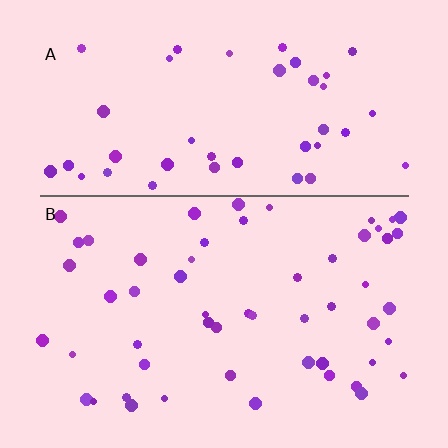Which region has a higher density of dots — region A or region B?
B (the bottom).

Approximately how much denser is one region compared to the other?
Approximately 1.2× — region B over region A.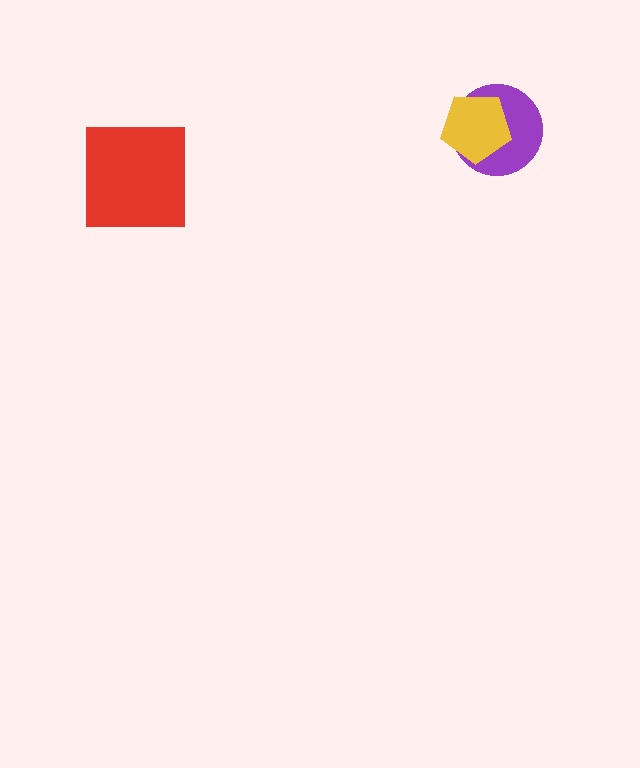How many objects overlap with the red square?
0 objects overlap with the red square.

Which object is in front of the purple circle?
The yellow pentagon is in front of the purple circle.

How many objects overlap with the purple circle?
1 object overlaps with the purple circle.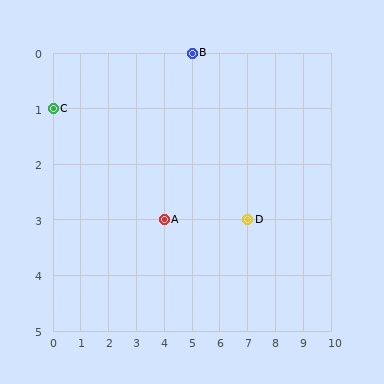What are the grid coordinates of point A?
Point A is at grid coordinates (4, 3).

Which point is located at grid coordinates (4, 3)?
Point A is at (4, 3).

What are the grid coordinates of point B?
Point B is at grid coordinates (5, 0).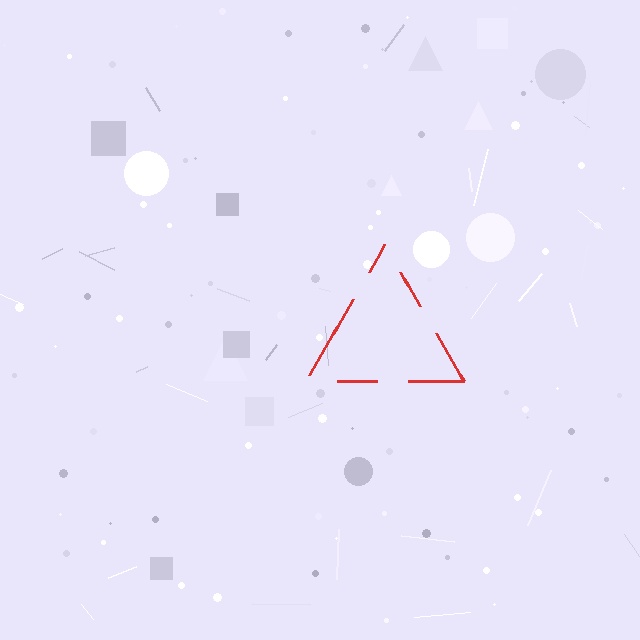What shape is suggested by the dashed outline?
The dashed outline suggests a triangle.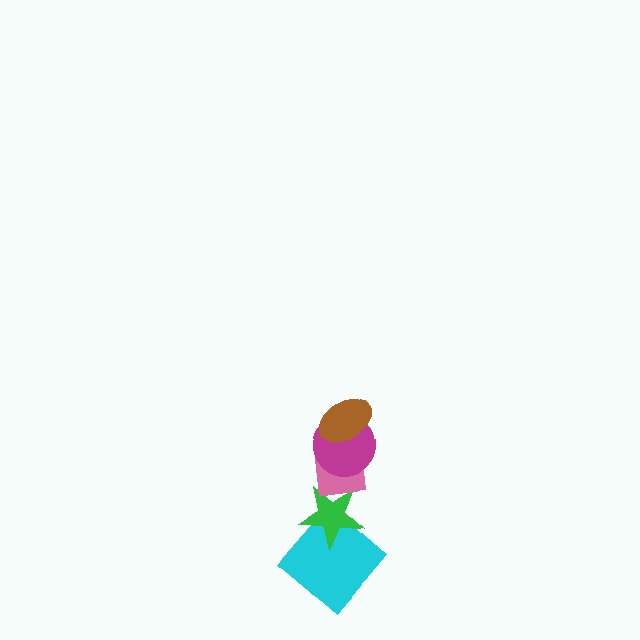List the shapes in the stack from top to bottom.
From top to bottom: the brown ellipse, the magenta circle, the pink square, the green star, the cyan diamond.